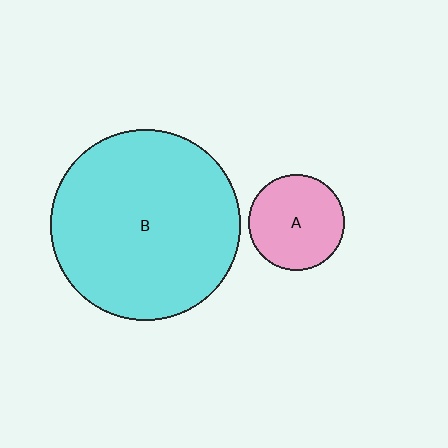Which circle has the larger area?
Circle B (cyan).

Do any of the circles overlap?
No, none of the circles overlap.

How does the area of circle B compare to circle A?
Approximately 4.0 times.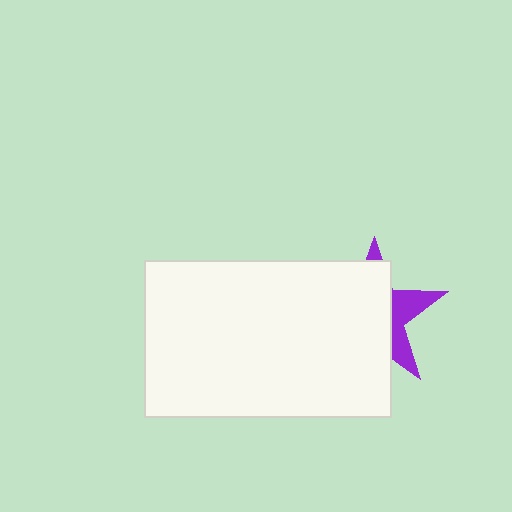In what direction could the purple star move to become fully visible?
The purple star could move right. That would shift it out from behind the white rectangle entirely.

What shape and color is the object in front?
The object in front is a white rectangle.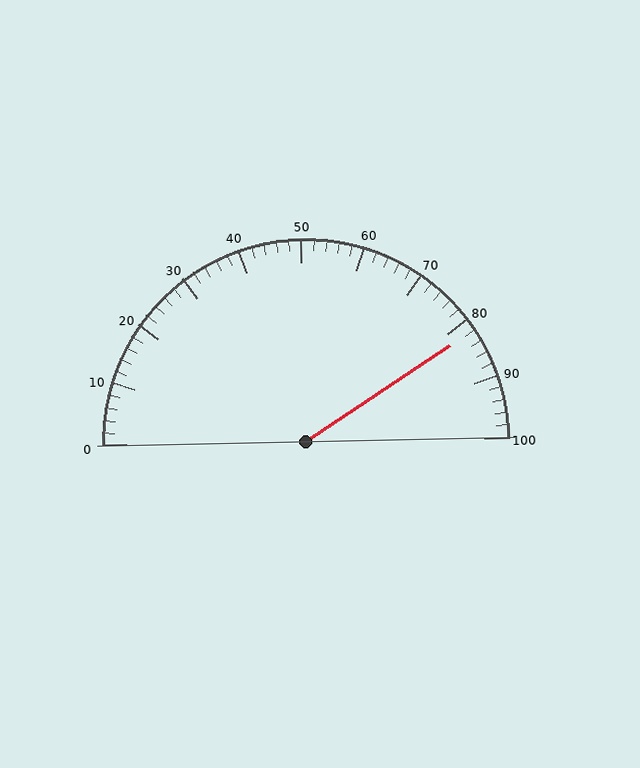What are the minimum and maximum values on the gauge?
The gauge ranges from 0 to 100.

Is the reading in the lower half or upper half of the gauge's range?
The reading is in the upper half of the range (0 to 100).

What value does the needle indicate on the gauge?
The needle indicates approximately 82.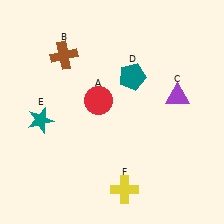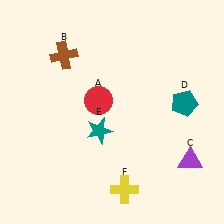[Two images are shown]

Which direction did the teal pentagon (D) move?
The teal pentagon (D) moved right.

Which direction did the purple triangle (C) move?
The purple triangle (C) moved down.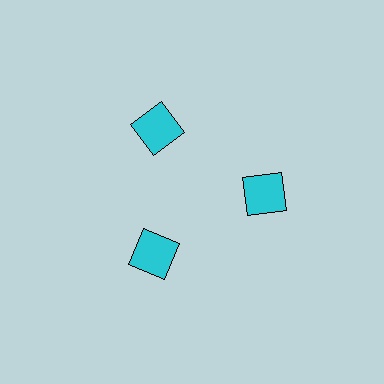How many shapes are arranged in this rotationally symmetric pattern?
There are 3 shapes, arranged in 3 groups of 1.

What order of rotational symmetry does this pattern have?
This pattern has 3-fold rotational symmetry.